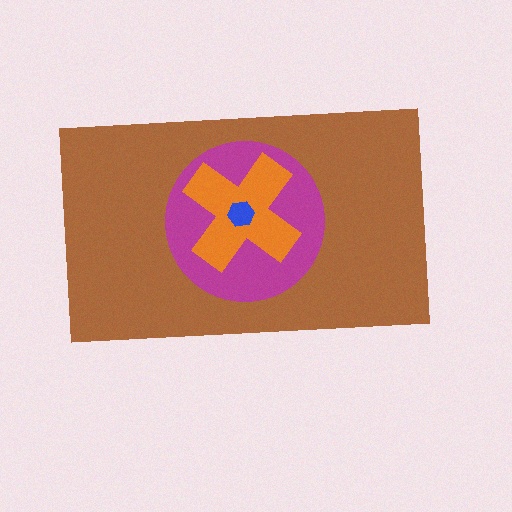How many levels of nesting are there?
4.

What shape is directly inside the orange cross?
The blue hexagon.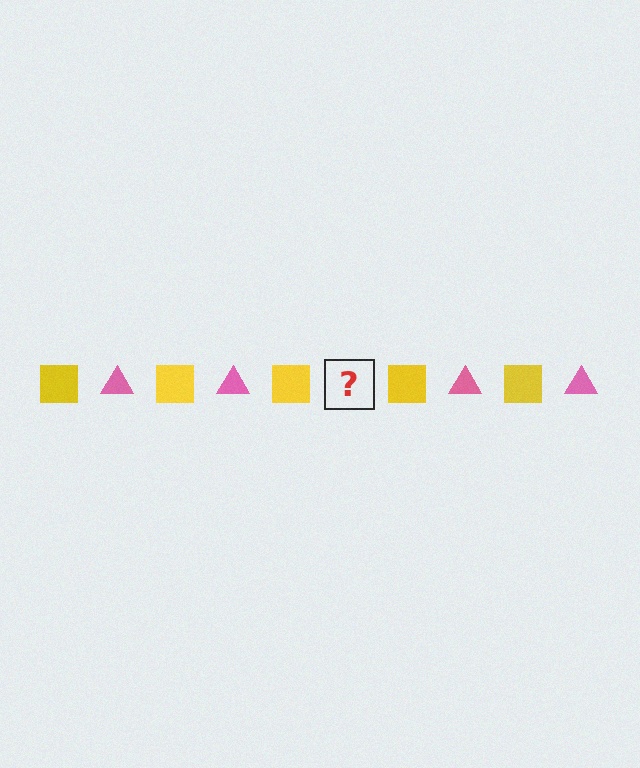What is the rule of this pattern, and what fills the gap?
The rule is that the pattern alternates between yellow square and pink triangle. The gap should be filled with a pink triangle.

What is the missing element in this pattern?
The missing element is a pink triangle.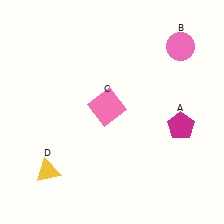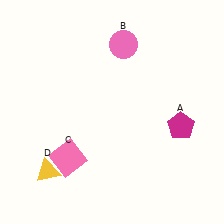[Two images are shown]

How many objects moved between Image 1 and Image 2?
2 objects moved between the two images.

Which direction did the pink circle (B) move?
The pink circle (B) moved left.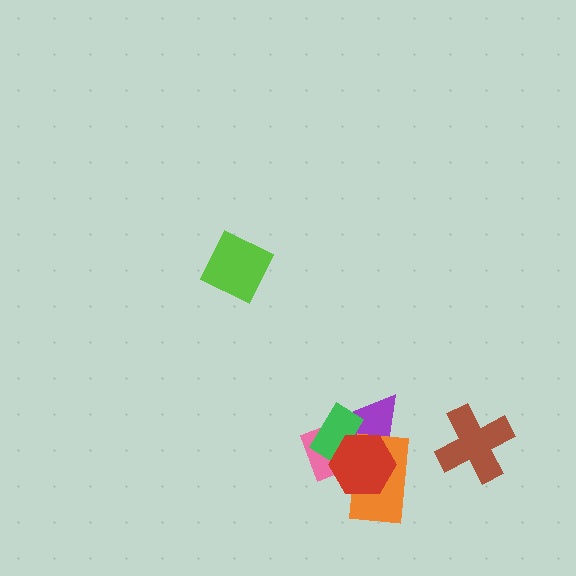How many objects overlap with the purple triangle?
4 objects overlap with the purple triangle.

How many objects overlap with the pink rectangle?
4 objects overlap with the pink rectangle.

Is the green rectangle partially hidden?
Yes, it is partially covered by another shape.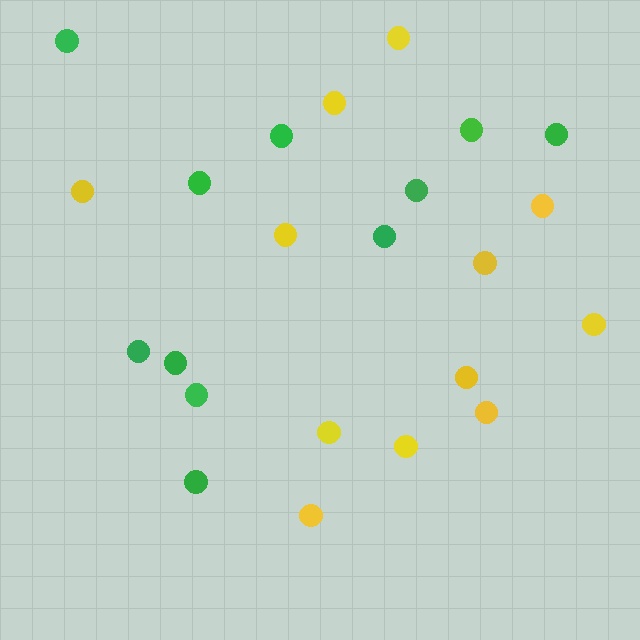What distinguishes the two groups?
There are 2 groups: one group of green circles (11) and one group of yellow circles (12).